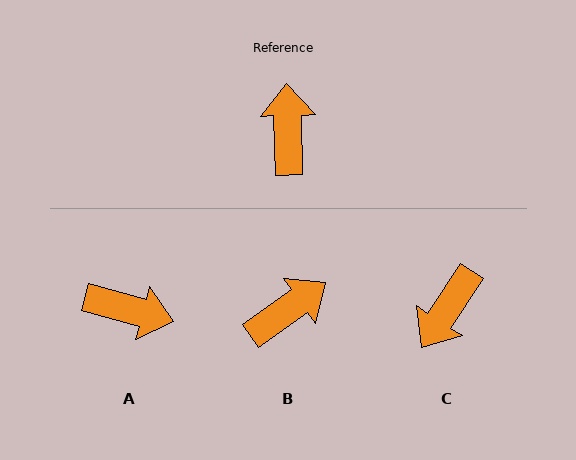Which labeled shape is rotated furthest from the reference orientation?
C, about 145 degrees away.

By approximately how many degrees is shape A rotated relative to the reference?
Approximately 106 degrees clockwise.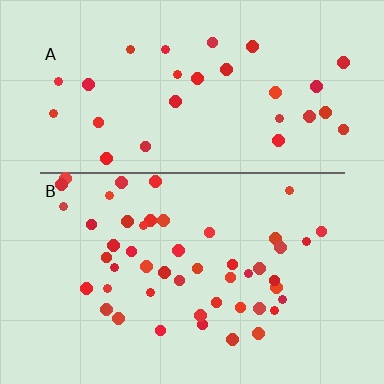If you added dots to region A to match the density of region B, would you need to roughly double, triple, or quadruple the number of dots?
Approximately double.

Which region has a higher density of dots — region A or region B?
B (the bottom).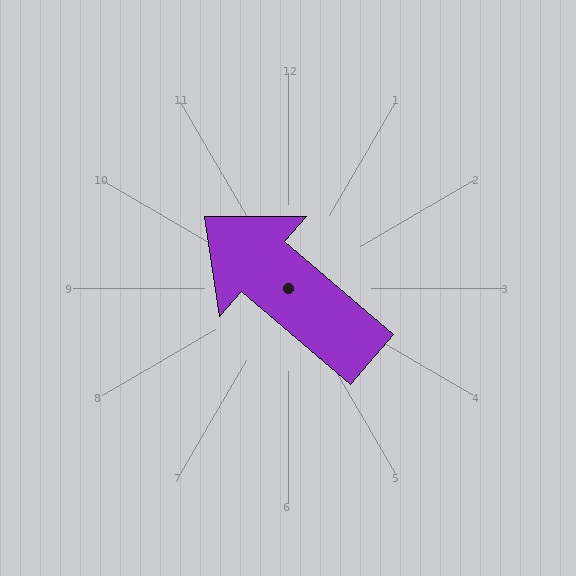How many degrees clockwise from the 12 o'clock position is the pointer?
Approximately 311 degrees.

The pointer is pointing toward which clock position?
Roughly 10 o'clock.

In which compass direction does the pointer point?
Northwest.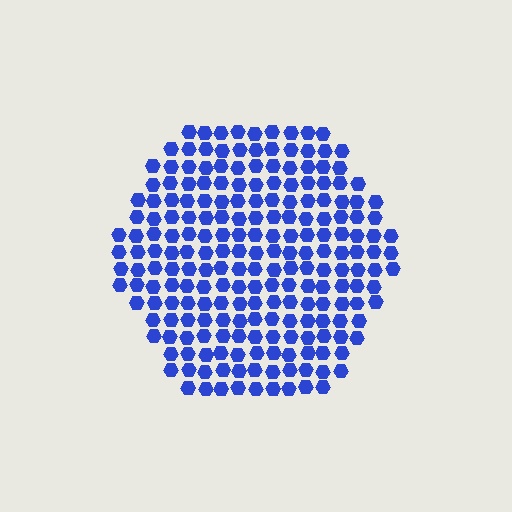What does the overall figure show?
The overall figure shows a hexagon.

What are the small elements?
The small elements are hexagons.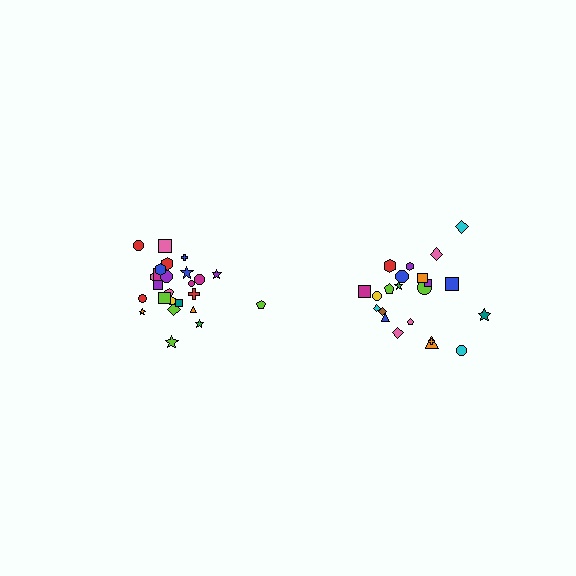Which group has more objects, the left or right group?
The left group.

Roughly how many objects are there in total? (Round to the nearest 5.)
Roughly 45 objects in total.